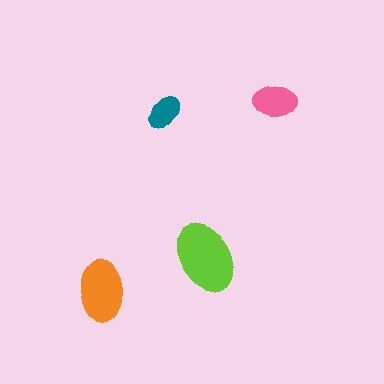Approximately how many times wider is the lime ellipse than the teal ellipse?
About 2 times wider.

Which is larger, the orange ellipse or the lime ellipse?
The lime one.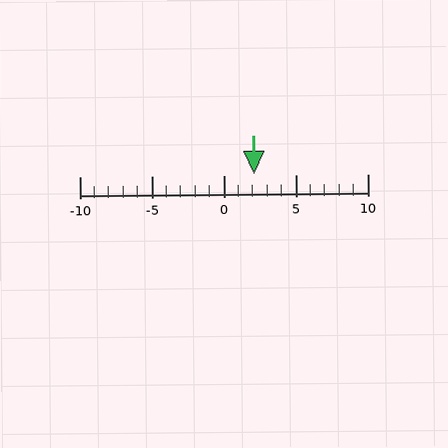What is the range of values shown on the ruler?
The ruler shows values from -10 to 10.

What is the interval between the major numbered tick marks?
The major tick marks are spaced 5 units apart.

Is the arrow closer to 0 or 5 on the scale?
The arrow is closer to 0.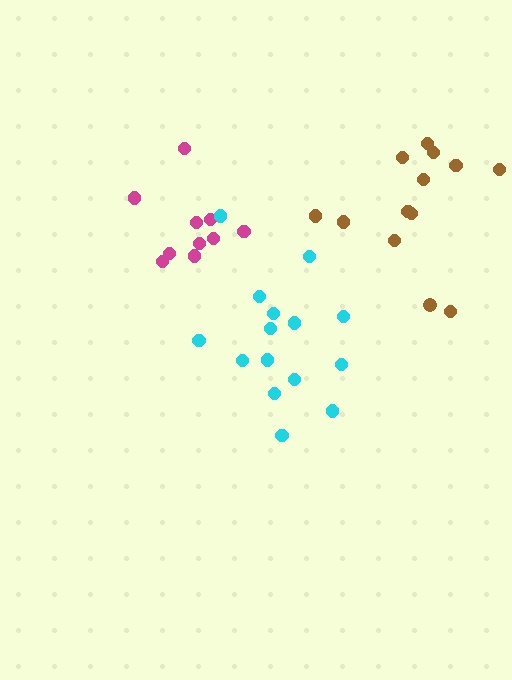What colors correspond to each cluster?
The clusters are colored: magenta, cyan, brown.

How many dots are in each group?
Group 1: 10 dots, Group 2: 15 dots, Group 3: 13 dots (38 total).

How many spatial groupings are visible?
There are 3 spatial groupings.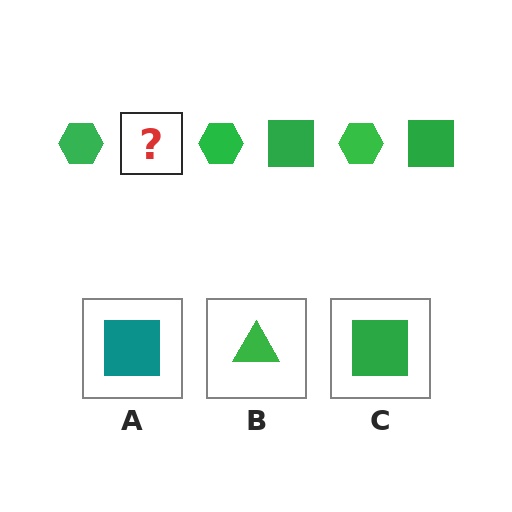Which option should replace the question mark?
Option C.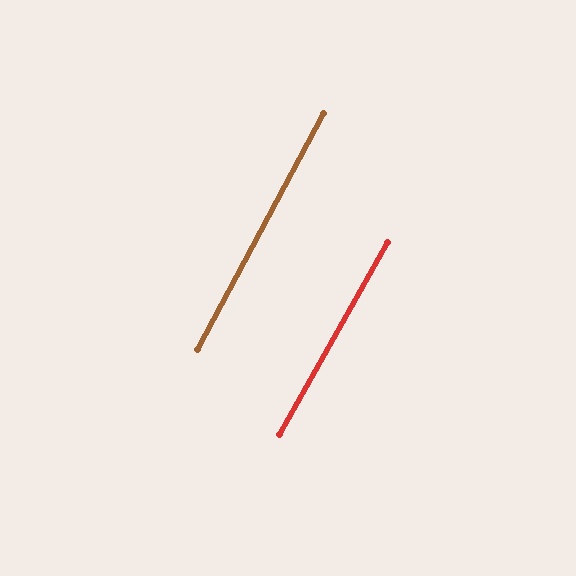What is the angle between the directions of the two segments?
Approximately 1 degree.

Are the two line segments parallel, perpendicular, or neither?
Parallel — their directions differ by only 1.1°.